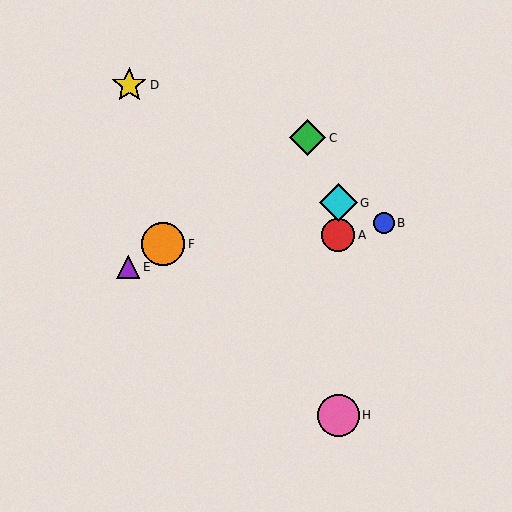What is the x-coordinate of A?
Object A is at x≈338.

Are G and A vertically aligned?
Yes, both are at x≈338.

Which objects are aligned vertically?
Objects A, G, H are aligned vertically.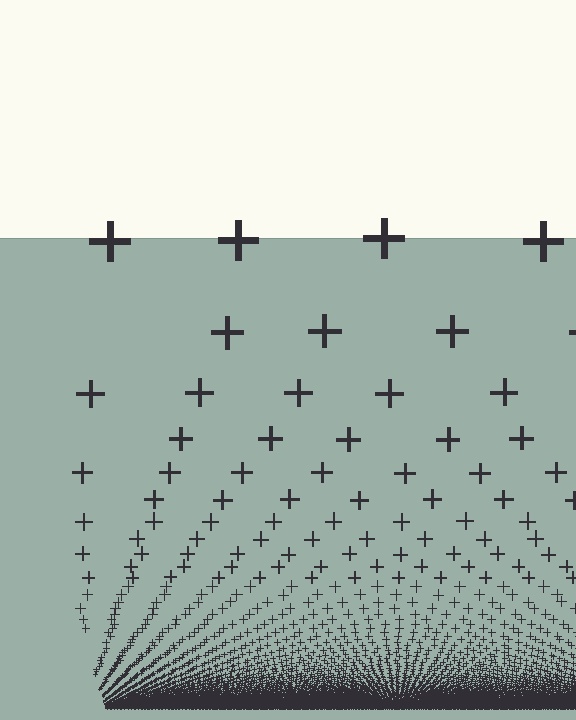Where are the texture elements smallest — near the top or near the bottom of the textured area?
Near the bottom.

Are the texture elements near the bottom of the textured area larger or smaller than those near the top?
Smaller. The gradient is inverted — elements near the bottom are smaller and denser.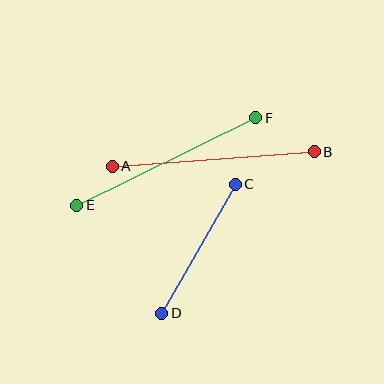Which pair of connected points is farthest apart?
Points A and B are farthest apart.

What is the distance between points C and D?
The distance is approximately 149 pixels.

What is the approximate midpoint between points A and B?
The midpoint is at approximately (213, 159) pixels.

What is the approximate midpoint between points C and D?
The midpoint is at approximately (198, 249) pixels.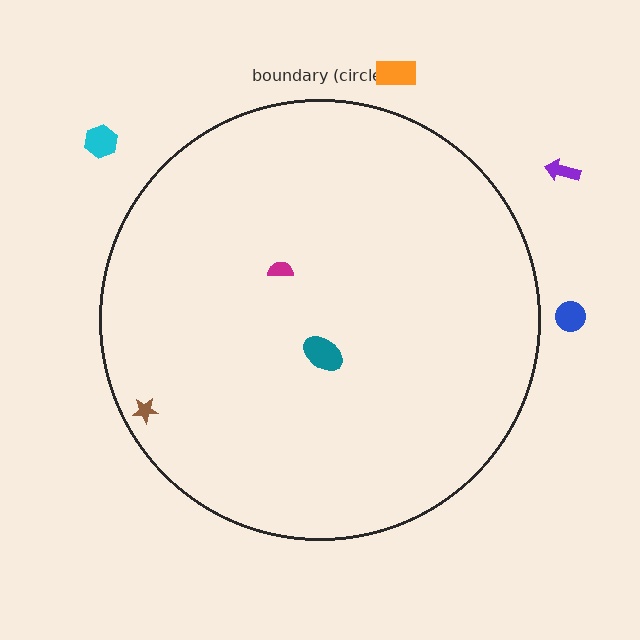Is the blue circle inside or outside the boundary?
Outside.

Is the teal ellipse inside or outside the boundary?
Inside.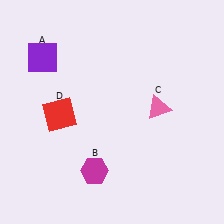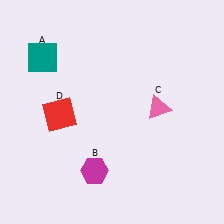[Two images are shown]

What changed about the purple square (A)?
In Image 1, A is purple. In Image 2, it changed to teal.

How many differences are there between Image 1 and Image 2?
There is 1 difference between the two images.